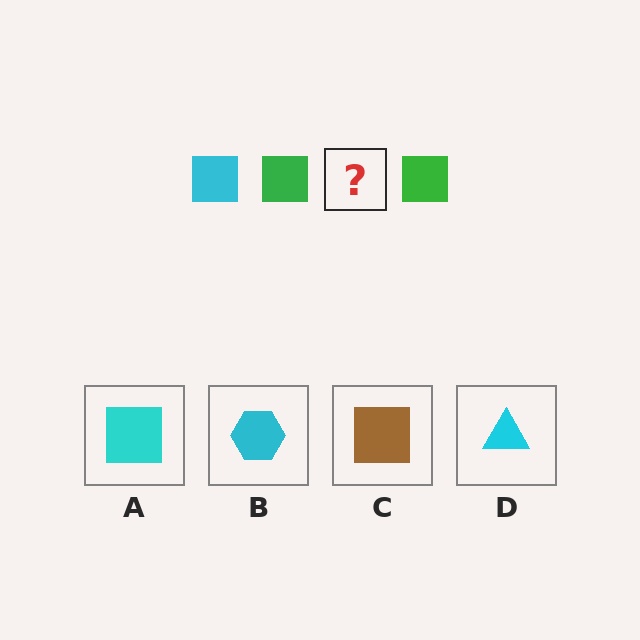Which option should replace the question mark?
Option A.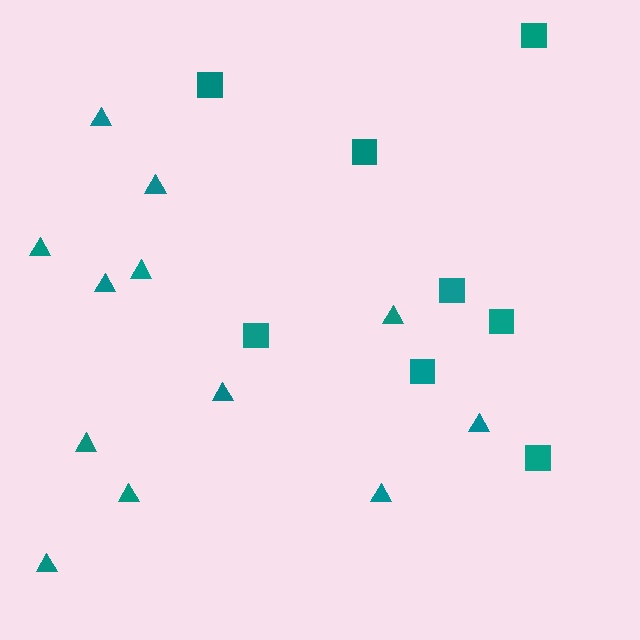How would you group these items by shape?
There are 2 groups: one group of triangles (12) and one group of squares (8).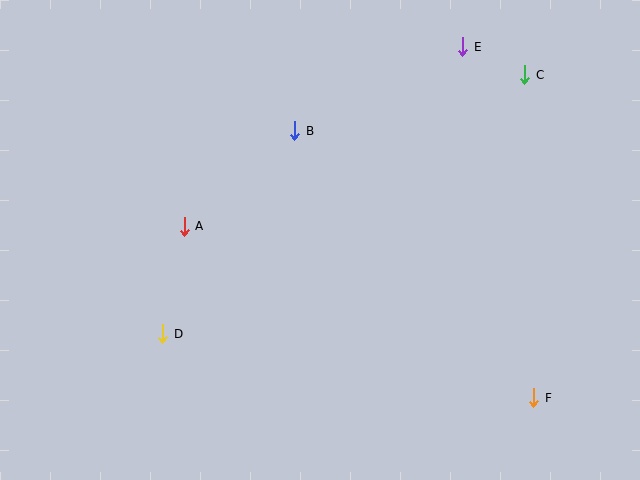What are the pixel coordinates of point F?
Point F is at (534, 398).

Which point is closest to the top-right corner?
Point C is closest to the top-right corner.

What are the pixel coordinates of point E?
Point E is at (463, 47).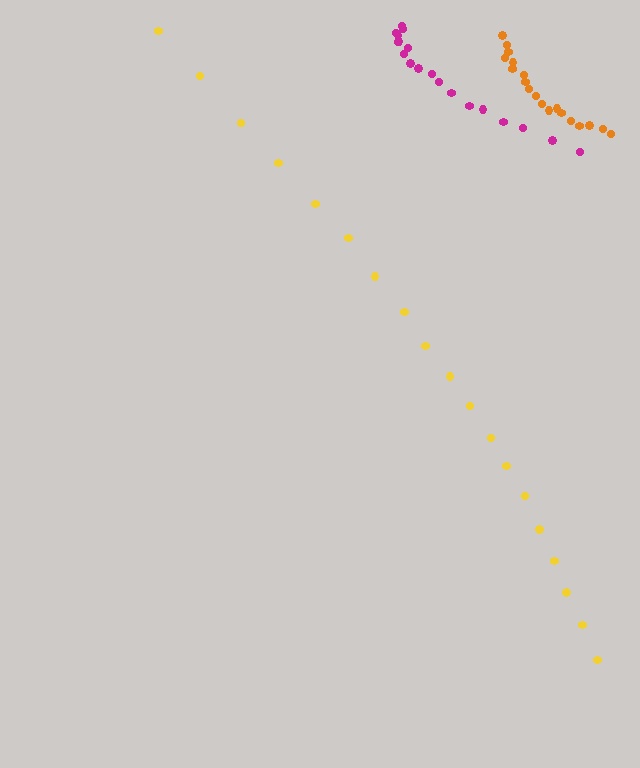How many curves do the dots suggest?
There are 3 distinct paths.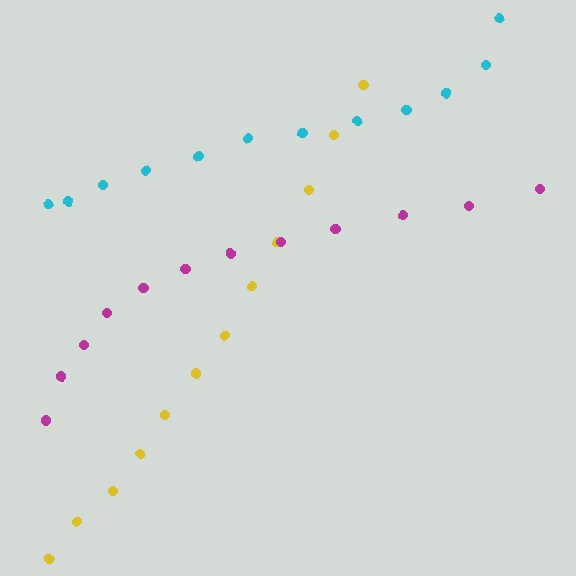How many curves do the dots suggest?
There are 3 distinct paths.